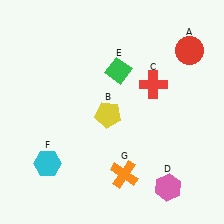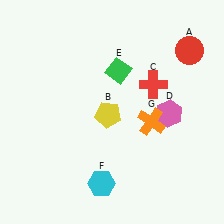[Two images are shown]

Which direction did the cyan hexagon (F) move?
The cyan hexagon (F) moved right.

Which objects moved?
The objects that moved are: the pink hexagon (D), the cyan hexagon (F), the orange cross (G).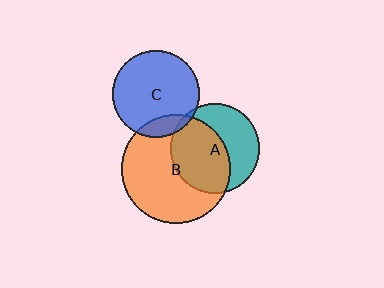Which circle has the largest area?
Circle B (orange).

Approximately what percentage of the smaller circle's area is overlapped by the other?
Approximately 55%.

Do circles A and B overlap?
Yes.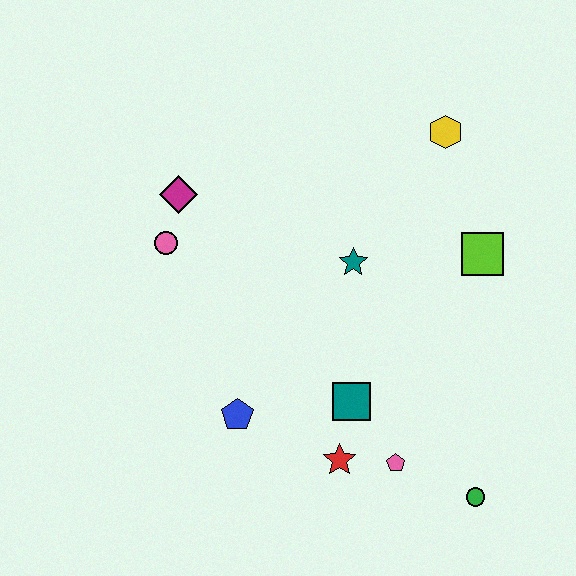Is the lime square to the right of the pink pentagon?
Yes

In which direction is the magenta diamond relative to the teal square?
The magenta diamond is above the teal square.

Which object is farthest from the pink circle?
The green circle is farthest from the pink circle.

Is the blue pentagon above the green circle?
Yes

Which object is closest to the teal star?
The lime square is closest to the teal star.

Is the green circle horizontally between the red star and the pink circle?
No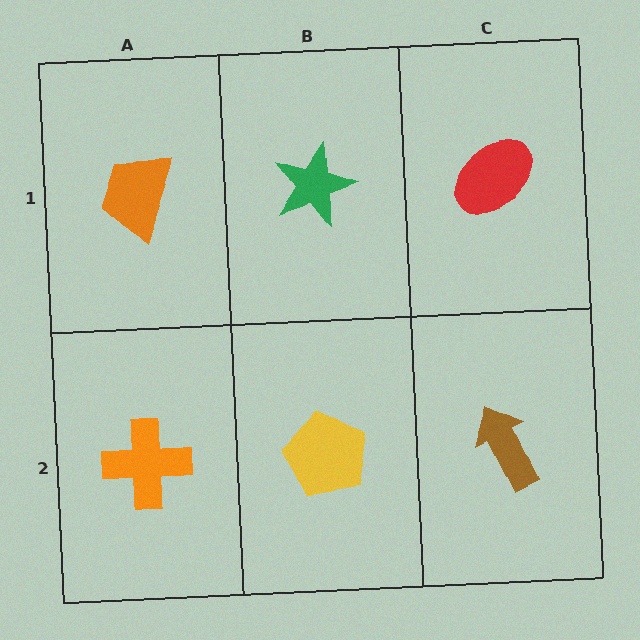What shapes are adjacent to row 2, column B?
A green star (row 1, column B), an orange cross (row 2, column A), a brown arrow (row 2, column C).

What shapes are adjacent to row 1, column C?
A brown arrow (row 2, column C), a green star (row 1, column B).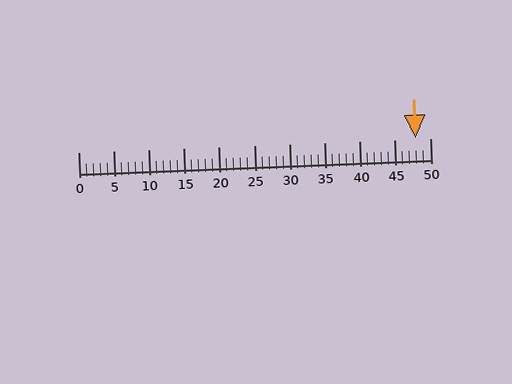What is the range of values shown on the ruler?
The ruler shows values from 0 to 50.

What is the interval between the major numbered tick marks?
The major tick marks are spaced 5 units apart.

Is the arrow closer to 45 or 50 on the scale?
The arrow is closer to 50.